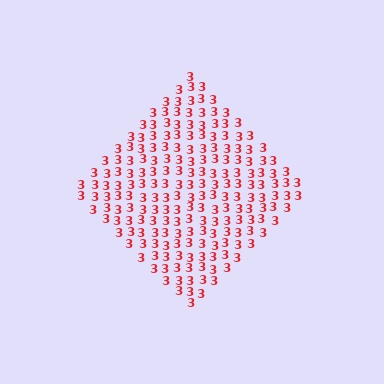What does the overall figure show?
The overall figure shows a diamond.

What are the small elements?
The small elements are digit 3's.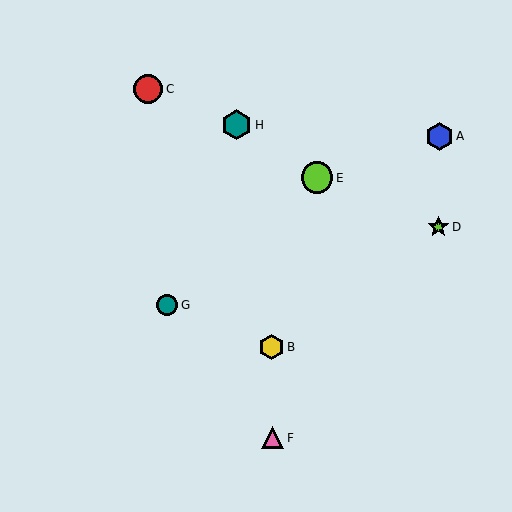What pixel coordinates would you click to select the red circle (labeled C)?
Click at (148, 89) to select the red circle C.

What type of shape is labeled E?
Shape E is a lime circle.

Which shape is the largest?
The lime circle (labeled E) is the largest.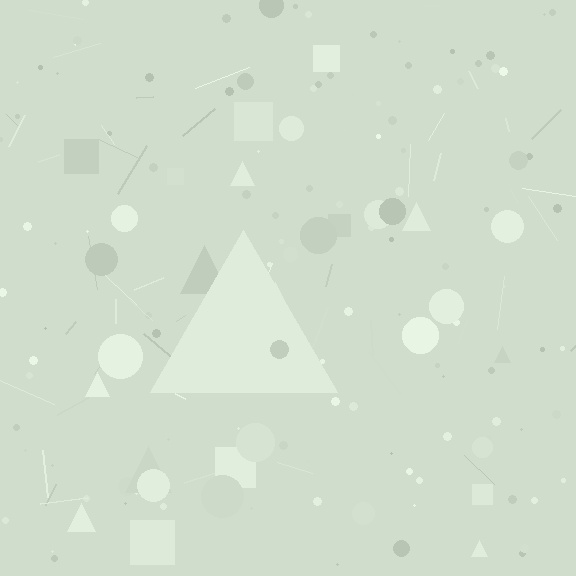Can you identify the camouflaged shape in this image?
The camouflaged shape is a triangle.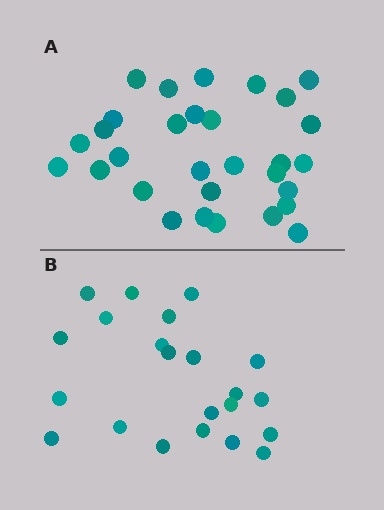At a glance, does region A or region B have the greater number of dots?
Region A (the top region) has more dots.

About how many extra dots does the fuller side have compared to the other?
Region A has roughly 8 or so more dots than region B.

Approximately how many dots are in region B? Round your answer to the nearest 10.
About 20 dots. (The exact count is 22, which rounds to 20.)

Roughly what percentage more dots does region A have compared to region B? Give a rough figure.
About 35% more.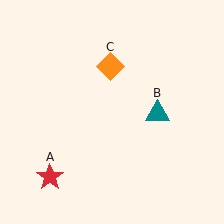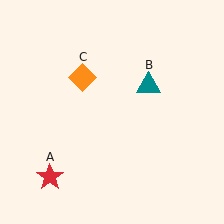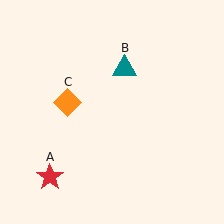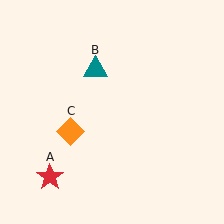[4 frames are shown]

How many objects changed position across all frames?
2 objects changed position: teal triangle (object B), orange diamond (object C).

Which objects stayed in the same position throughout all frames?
Red star (object A) remained stationary.